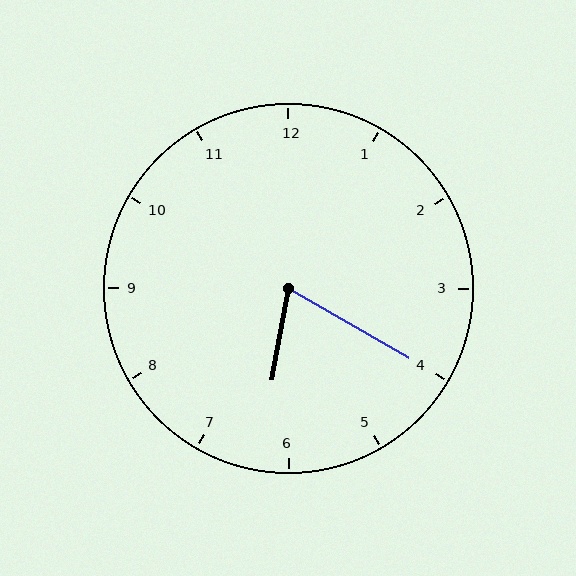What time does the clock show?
6:20.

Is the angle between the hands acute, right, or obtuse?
It is acute.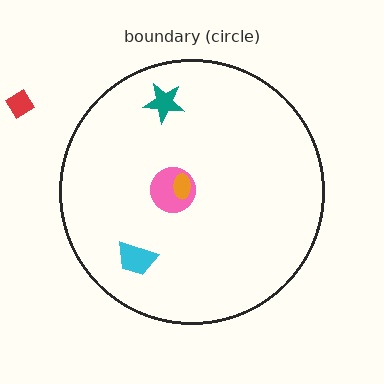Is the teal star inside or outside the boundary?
Inside.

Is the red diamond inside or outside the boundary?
Outside.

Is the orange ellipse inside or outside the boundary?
Inside.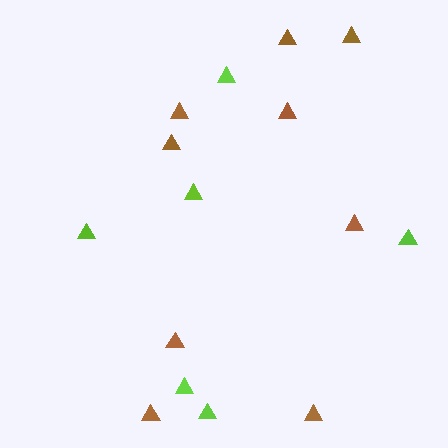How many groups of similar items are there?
There are 2 groups: one group of lime triangles (6) and one group of brown triangles (9).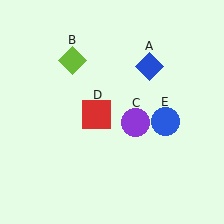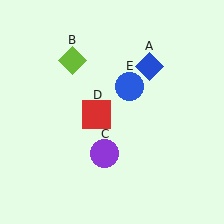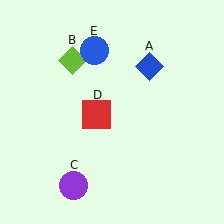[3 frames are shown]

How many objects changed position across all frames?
2 objects changed position: purple circle (object C), blue circle (object E).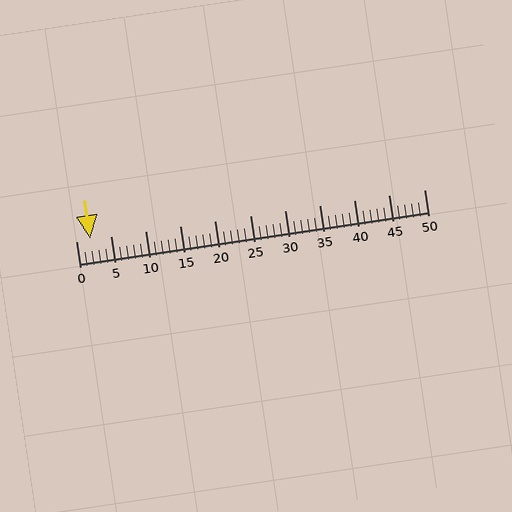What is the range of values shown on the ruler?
The ruler shows values from 0 to 50.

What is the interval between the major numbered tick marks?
The major tick marks are spaced 5 units apart.